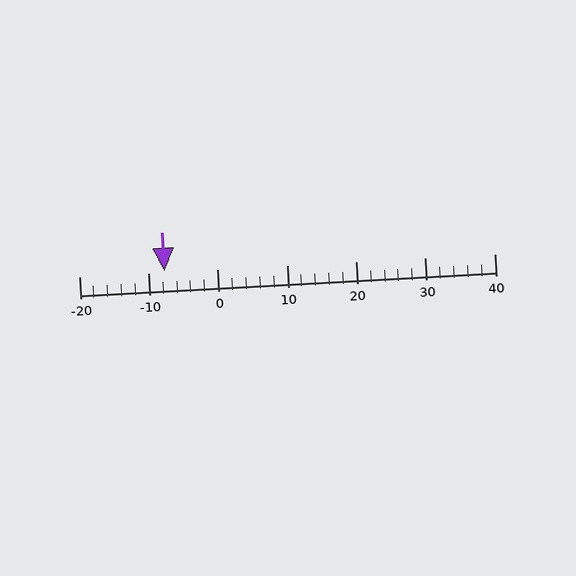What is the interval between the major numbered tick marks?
The major tick marks are spaced 10 units apart.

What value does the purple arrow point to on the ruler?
The purple arrow points to approximately -8.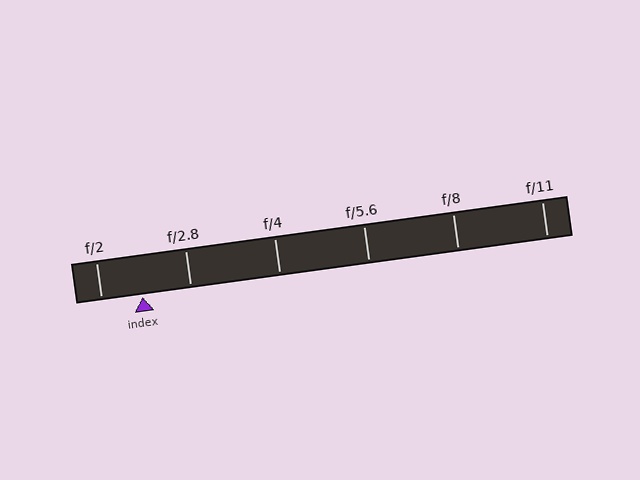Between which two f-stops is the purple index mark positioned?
The index mark is between f/2 and f/2.8.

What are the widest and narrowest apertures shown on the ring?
The widest aperture shown is f/2 and the narrowest is f/11.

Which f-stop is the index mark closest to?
The index mark is closest to f/2.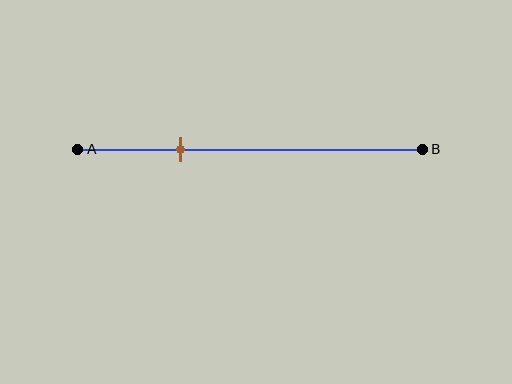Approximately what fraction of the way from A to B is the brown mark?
The brown mark is approximately 30% of the way from A to B.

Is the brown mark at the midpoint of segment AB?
No, the mark is at about 30% from A, not at the 50% midpoint.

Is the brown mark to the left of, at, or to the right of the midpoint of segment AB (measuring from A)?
The brown mark is to the left of the midpoint of segment AB.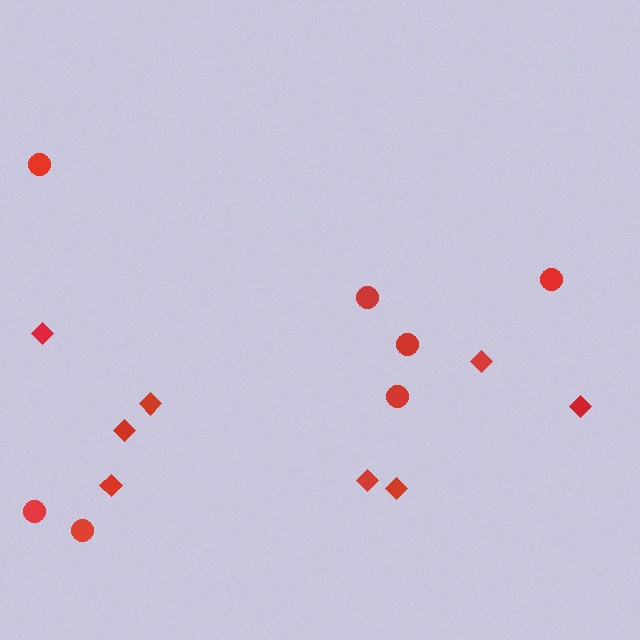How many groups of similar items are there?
There are 2 groups: one group of diamonds (8) and one group of circles (7).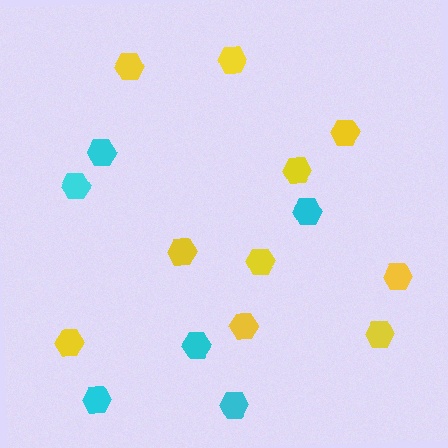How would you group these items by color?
There are 2 groups: one group of yellow hexagons (10) and one group of cyan hexagons (6).